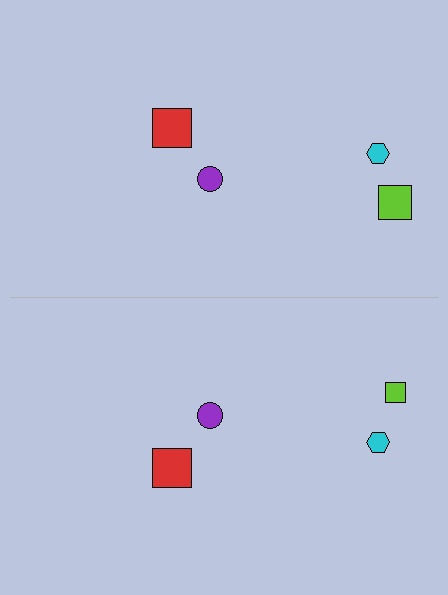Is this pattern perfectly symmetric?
No, the pattern is not perfectly symmetric. The lime square on the bottom side has a different size than its mirror counterpart.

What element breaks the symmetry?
The lime square on the bottom side has a different size than its mirror counterpart.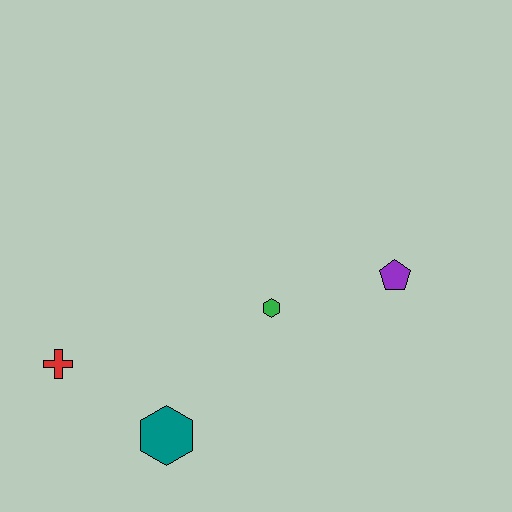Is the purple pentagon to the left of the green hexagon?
No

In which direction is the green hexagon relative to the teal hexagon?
The green hexagon is above the teal hexagon.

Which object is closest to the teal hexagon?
The red cross is closest to the teal hexagon.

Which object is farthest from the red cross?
The purple pentagon is farthest from the red cross.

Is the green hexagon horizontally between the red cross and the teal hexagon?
No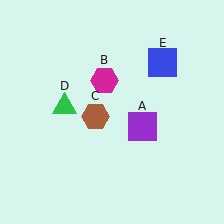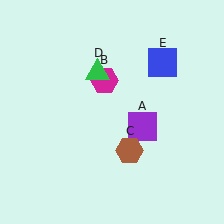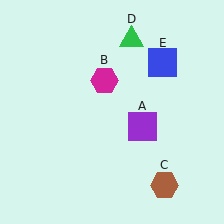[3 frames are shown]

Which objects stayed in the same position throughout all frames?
Purple square (object A) and magenta hexagon (object B) and blue square (object E) remained stationary.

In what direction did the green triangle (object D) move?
The green triangle (object D) moved up and to the right.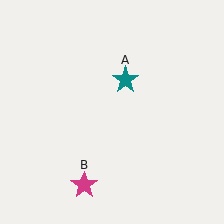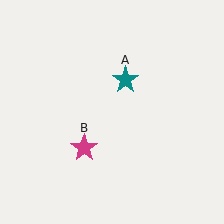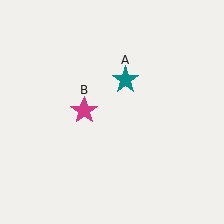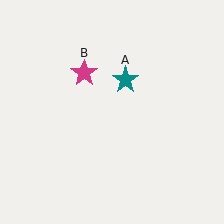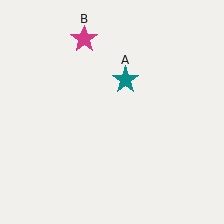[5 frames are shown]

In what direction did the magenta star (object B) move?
The magenta star (object B) moved up.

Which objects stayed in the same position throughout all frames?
Teal star (object A) remained stationary.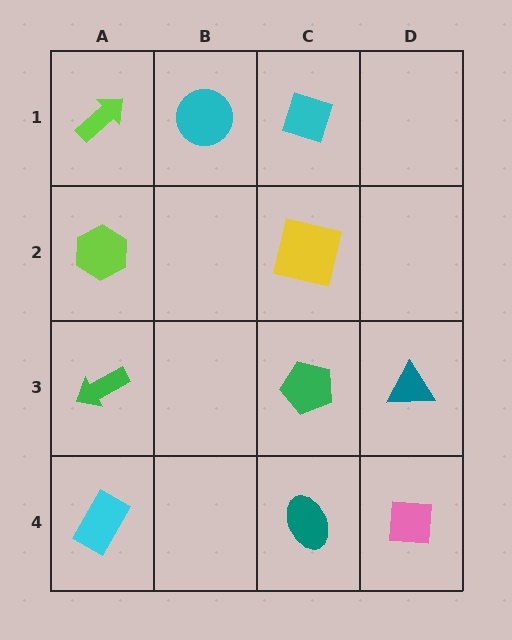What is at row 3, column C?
A green pentagon.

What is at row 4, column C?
A teal ellipse.